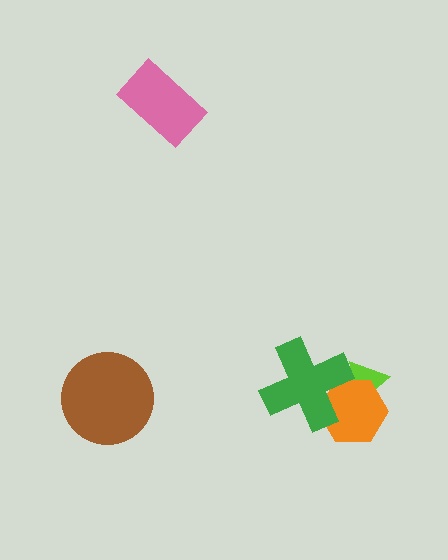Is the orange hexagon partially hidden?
Yes, it is partially covered by another shape.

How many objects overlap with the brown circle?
0 objects overlap with the brown circle.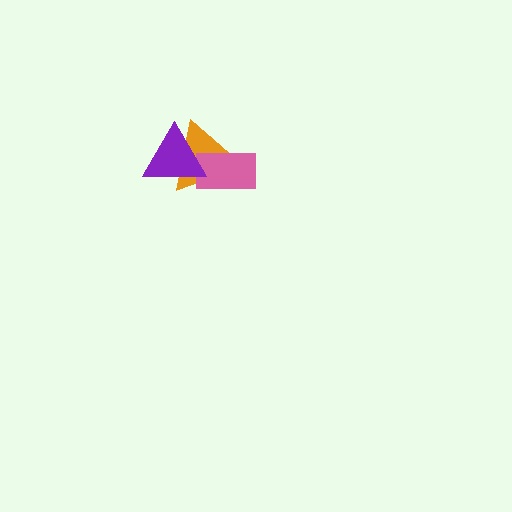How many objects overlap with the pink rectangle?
2 objects overlap with the pink rectangle.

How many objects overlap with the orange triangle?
2 objects overlap with the orange triangle.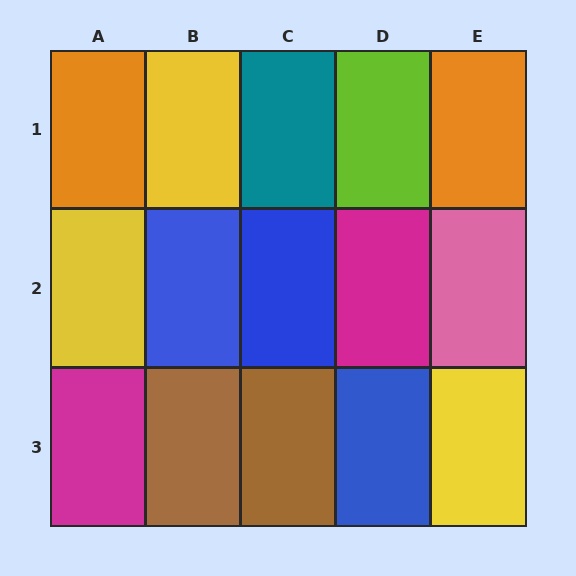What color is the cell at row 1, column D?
Lime.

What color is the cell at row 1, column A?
Orange.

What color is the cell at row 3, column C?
Brown.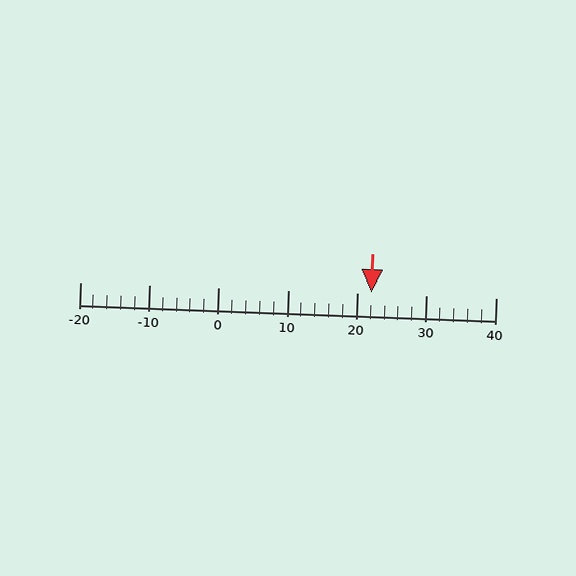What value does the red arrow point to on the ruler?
The red arrow points to approximately 22.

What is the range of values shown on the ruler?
The ruler shows values from -20 to 40.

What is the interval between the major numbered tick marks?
The major tick marks are spaced 10 units apart.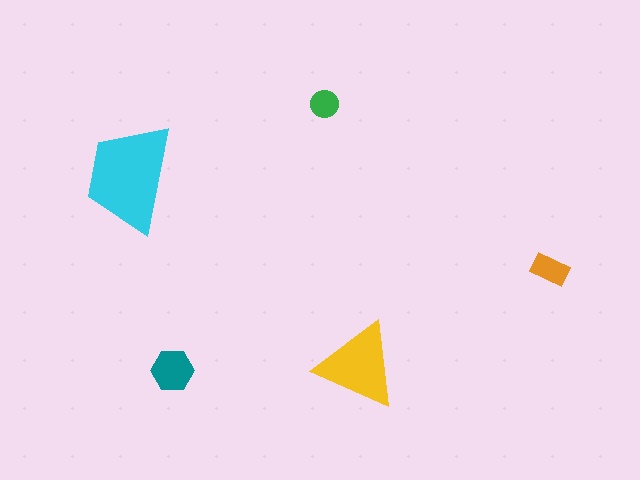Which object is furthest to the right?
The orange rectangle is rightmost.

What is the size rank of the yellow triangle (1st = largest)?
2nd.